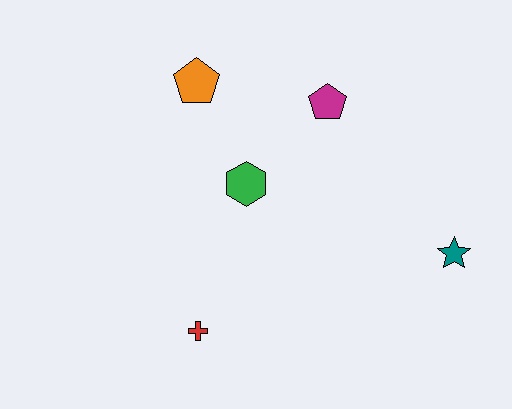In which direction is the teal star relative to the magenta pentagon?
The teal star is below the magenta pentagon.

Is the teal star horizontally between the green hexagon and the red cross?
No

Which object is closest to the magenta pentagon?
The green hexagon is closest to the magenta pentagon.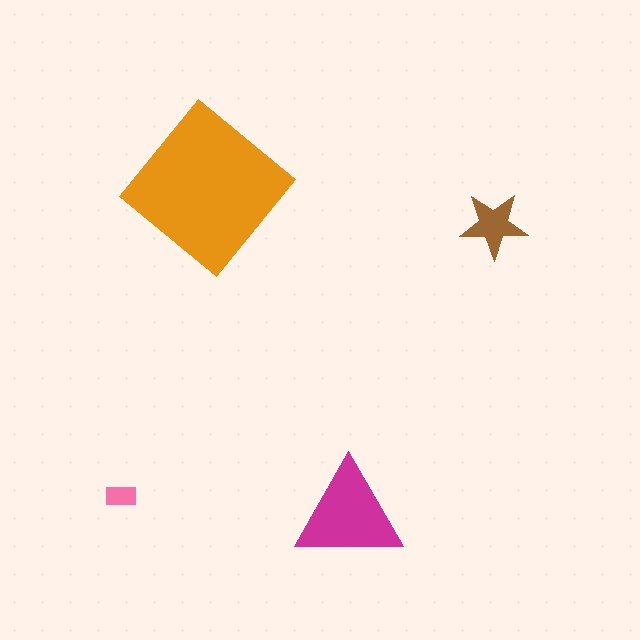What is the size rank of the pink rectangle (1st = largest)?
4th.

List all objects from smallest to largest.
The pink rectangle, the brown star, the magenta triangle, the orange diamond.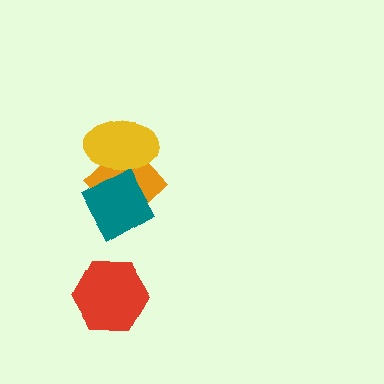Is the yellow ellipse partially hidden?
No, no other shape covers it.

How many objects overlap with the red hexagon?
0 objects overlap with the red hexagon.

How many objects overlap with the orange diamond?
2 objects overlap with the orange diamond.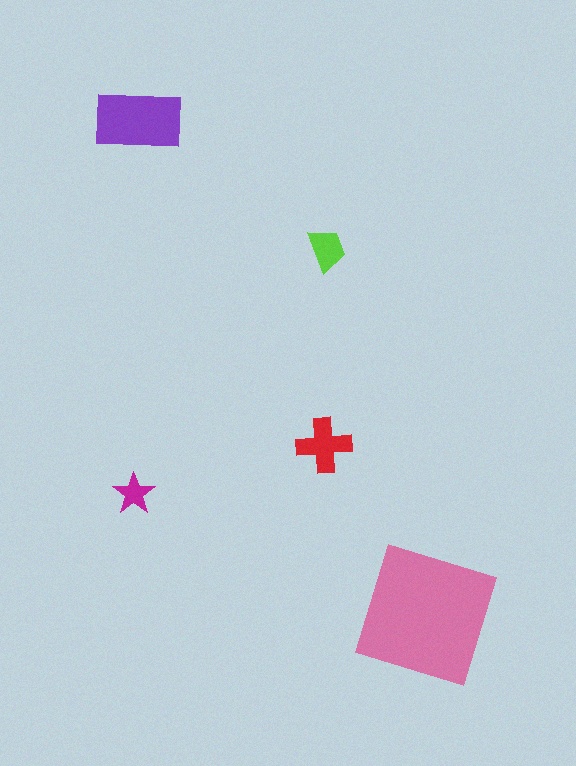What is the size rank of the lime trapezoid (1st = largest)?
4th.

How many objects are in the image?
There are 5 objects in the image.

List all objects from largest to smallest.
The pink square, the purple rectangle, the red cross, the lime trapezoid, the magenta star.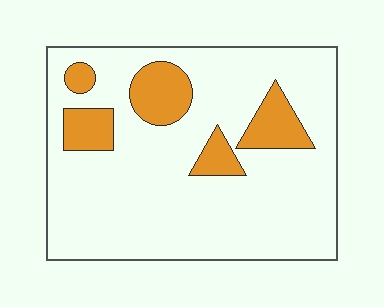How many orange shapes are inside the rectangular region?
5.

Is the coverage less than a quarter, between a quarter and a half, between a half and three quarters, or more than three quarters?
Less than a quarter.